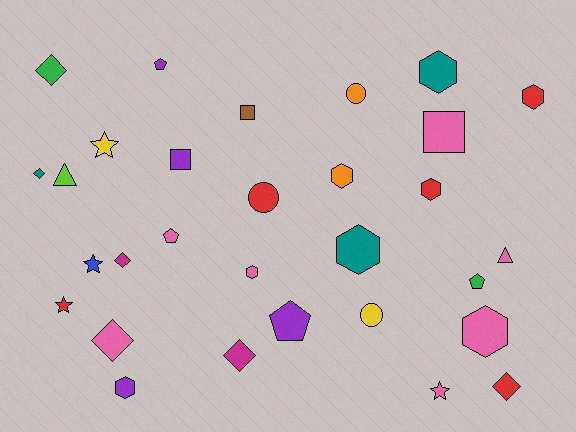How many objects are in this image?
There are 30 objects.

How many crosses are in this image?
There are no crosses.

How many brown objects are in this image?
There is 1 brown object.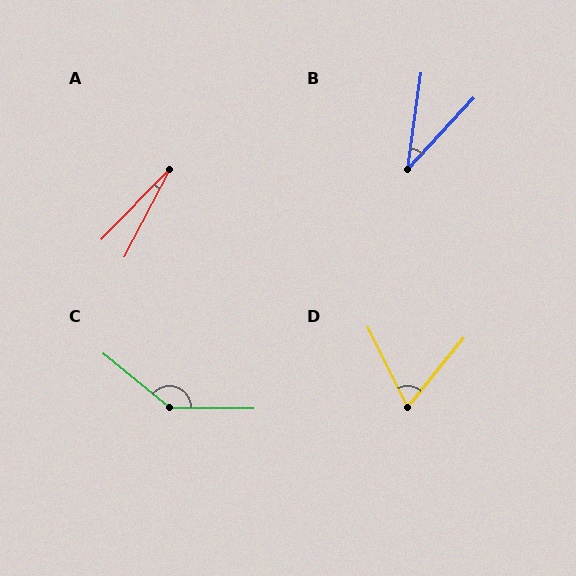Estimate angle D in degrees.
Approximately 65 degrees.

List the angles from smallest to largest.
A (17°), B (35°), D (65°), C (141°).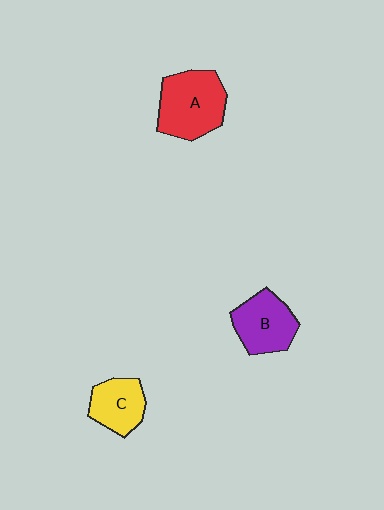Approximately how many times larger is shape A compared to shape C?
Approximately 1.5 times.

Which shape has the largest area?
Shape A (red).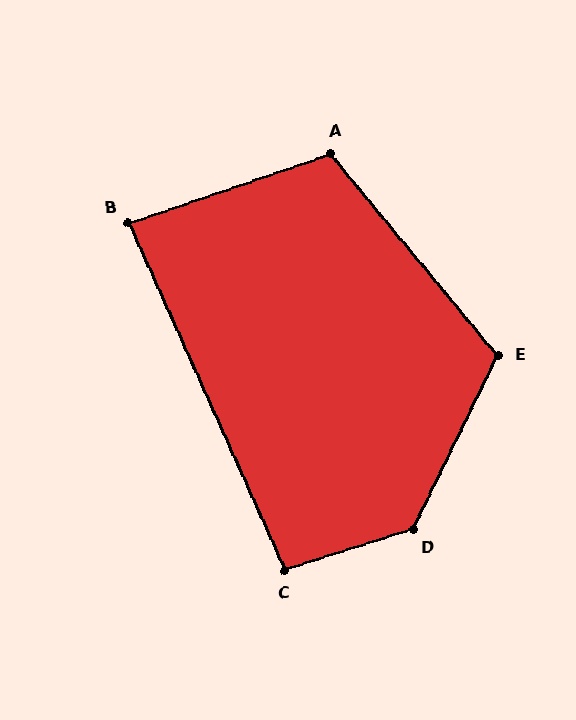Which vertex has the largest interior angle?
D, at approximately 134 degrees.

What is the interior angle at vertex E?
Approximately 114 degrees (obtuse).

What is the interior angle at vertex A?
Approximately 111 degrees (obtuse).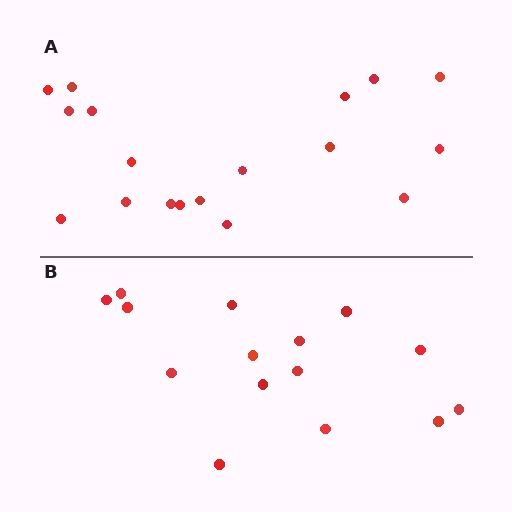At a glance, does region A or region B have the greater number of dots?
Region A (the top region) has more dots.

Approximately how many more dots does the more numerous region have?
Region A has just a few more — roughly 2 or 3 more dots than region B.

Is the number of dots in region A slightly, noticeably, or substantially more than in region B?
Region A has only slightly more — the two regions are fairly close. The ratio is roughly 1.2 to 1.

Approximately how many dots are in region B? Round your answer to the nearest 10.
About 20 dots. (The exact count is 15, which rounds to 20.)